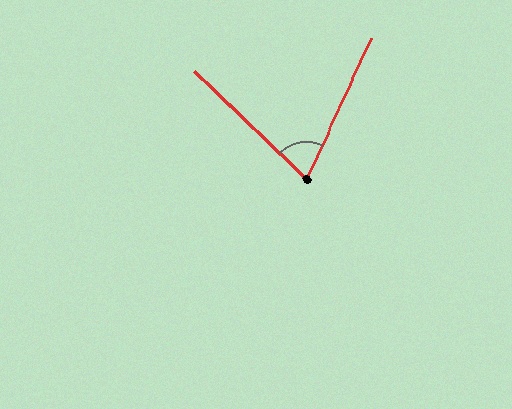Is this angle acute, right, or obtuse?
It is acute.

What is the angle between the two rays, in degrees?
Approximately 71 degrees.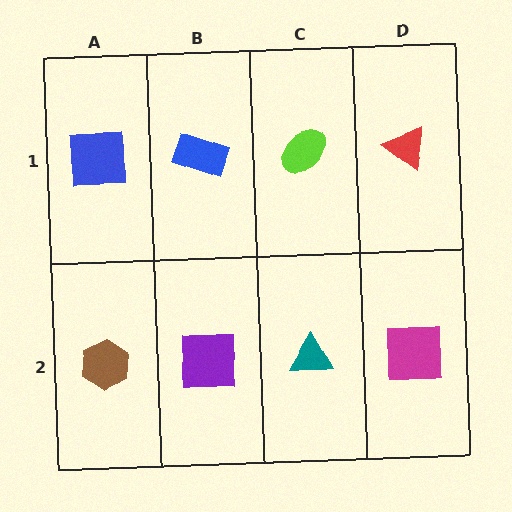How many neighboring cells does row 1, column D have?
2.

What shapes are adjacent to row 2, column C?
A lime ellipse (row 1, column C), a purple square (row 2, column B), a magenta square (row 2, column D).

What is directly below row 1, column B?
A purple square.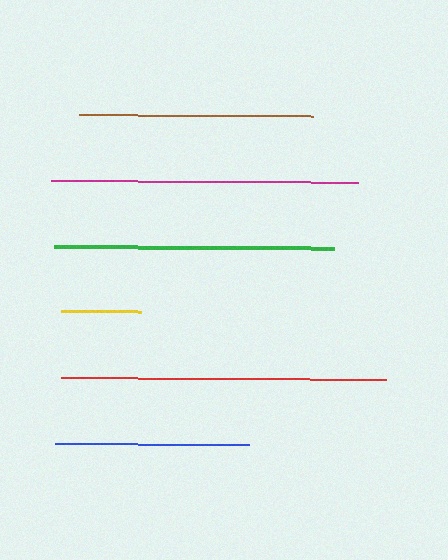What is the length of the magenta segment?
The magenta segment is approximately 306 pixels long.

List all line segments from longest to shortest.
From longest to shortest: red, magenta, green, brown, blue, yellow.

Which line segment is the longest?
The red line is the longest at approximately 325 pixels.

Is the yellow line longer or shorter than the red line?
The red line is longer than the yellow line.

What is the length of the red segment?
The red segment is approximately 325 pixels long.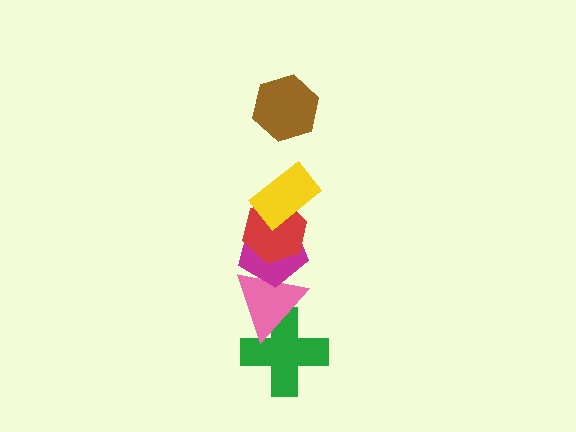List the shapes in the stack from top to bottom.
From top to bottom: the brown hexagon, the yellow rectangle, the red hexagon, the magenta pentagon, the pink triangle, the green cross.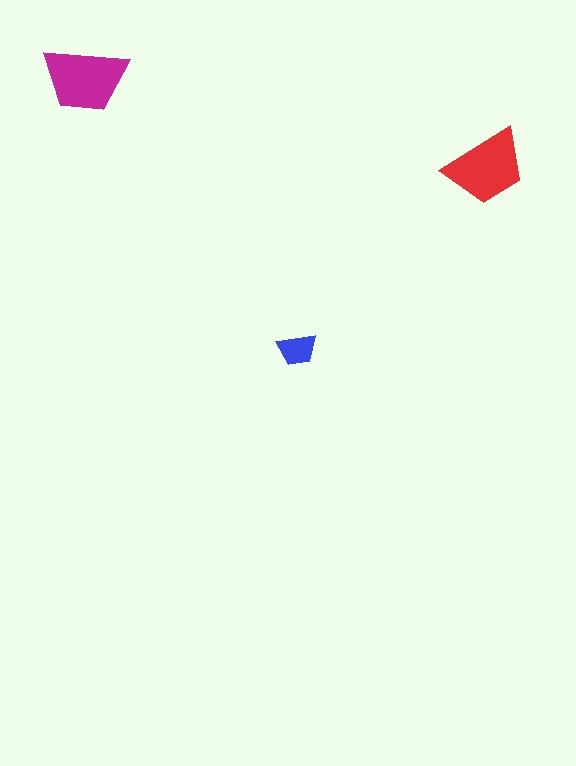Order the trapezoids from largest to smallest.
the magenta one, the red one, the blue one.